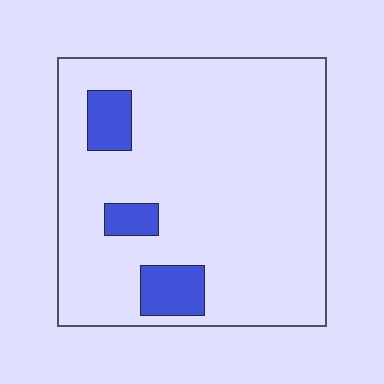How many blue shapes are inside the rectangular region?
3.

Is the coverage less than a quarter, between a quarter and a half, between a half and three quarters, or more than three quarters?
Less than a quarter.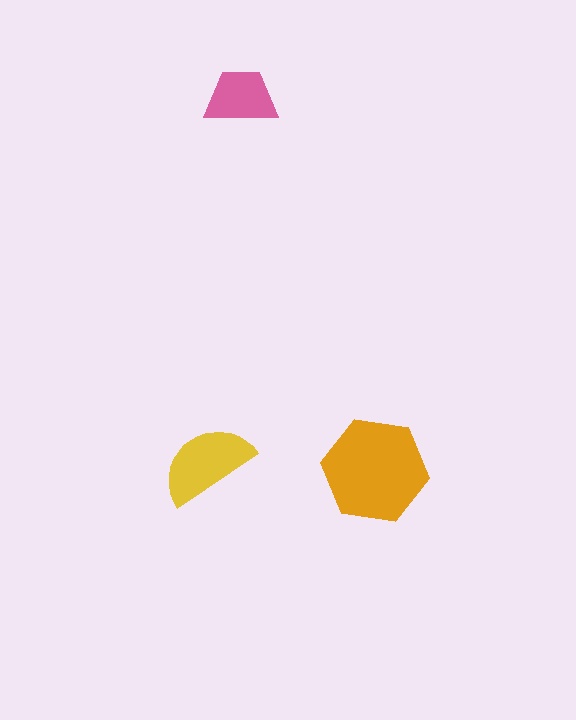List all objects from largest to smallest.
The orange hexagon, the yellow semicircle, the pink trapezoid.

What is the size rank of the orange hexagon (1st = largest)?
1st.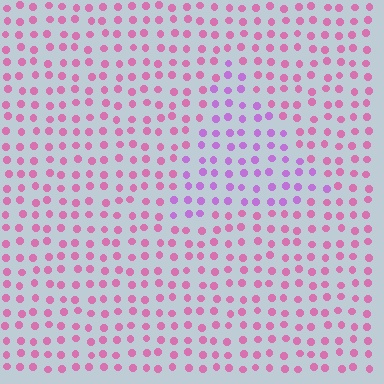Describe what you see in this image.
The image is filled with small pink elements in a uniform arrangement. A triangle-shaped region is visible where the elements are tinted to a slightly different hue, forming a subtle color boundary.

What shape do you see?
I see a triangle.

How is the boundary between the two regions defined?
The boundary is defined purely by a slight shift in hue (about 37 degrees). Spacing, size, and orientation are identical on both sides.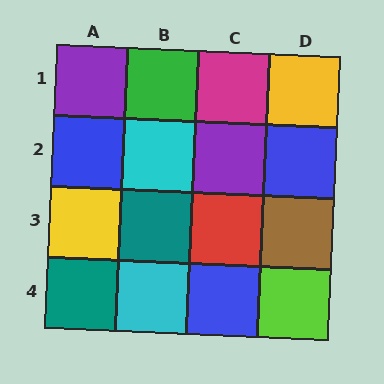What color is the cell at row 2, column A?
Blue.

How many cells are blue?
3 cells are blue.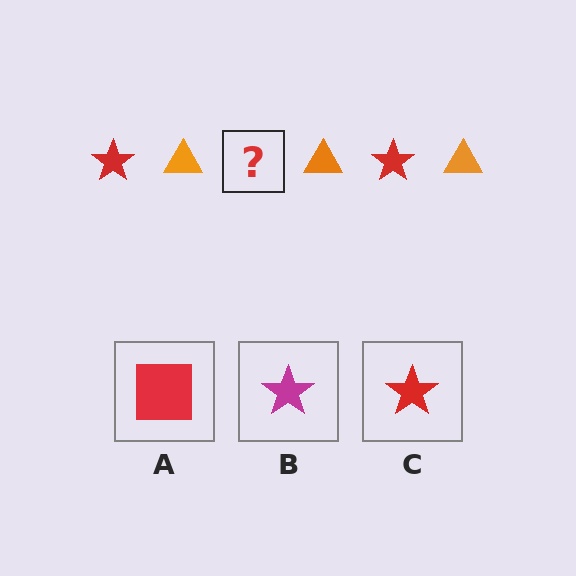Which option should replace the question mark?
Option C.